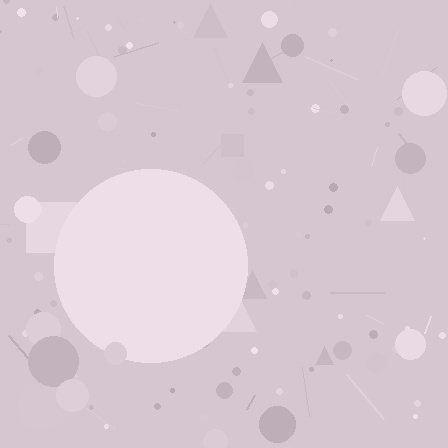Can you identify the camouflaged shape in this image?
The camouflaged shape is a circle.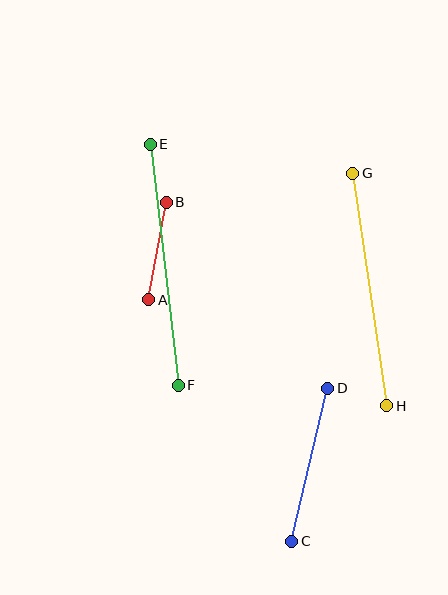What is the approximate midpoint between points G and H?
The midpoint is at approximately (370, 290) pixels.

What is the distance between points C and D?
The distance is approximately 158 pixels.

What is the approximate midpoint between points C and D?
The midpoint is at approximately (310, 465) pixels.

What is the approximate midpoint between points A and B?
The midpoint is at approximately (157, 251) pixels.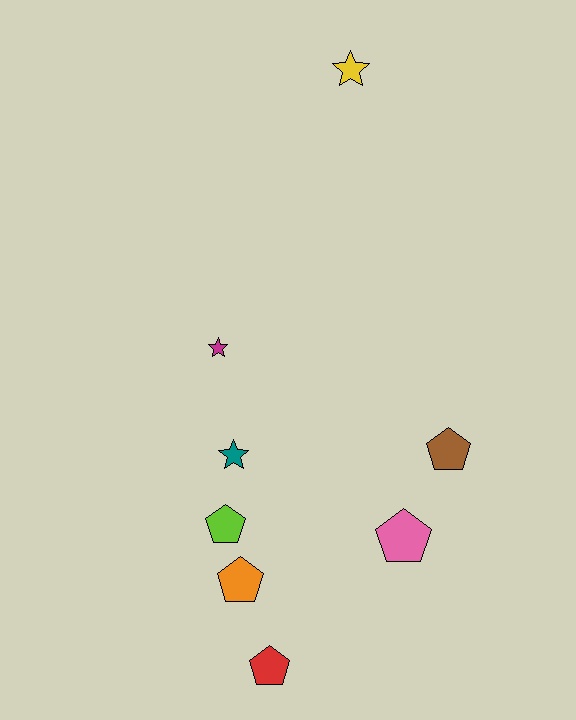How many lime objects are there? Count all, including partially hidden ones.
There is 1 lime object.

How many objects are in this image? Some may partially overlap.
There are 8 objects.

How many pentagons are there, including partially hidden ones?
There are 5 pentagons.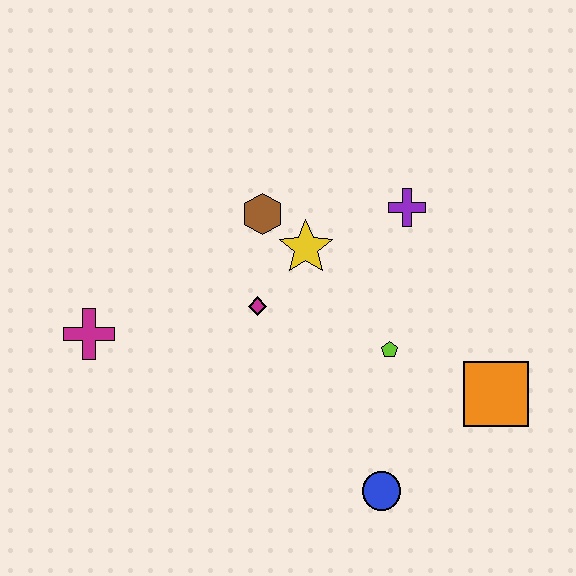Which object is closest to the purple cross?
The yellow star is closest to the purple cross.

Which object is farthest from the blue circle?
The magenta cross is farthest from the blue circle.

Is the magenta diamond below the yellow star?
Yes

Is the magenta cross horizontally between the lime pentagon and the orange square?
No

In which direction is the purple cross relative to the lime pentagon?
The purple cross is above the lime pentagon.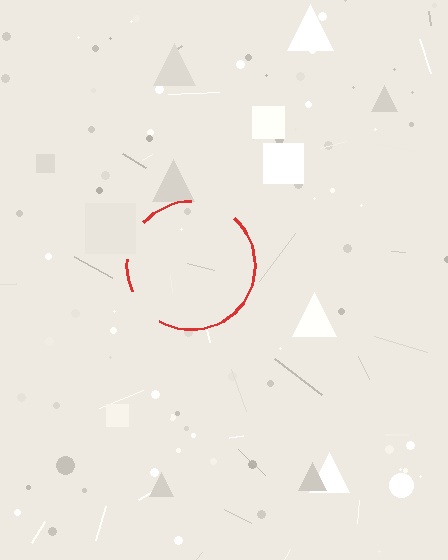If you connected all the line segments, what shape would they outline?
They would outline a circle.